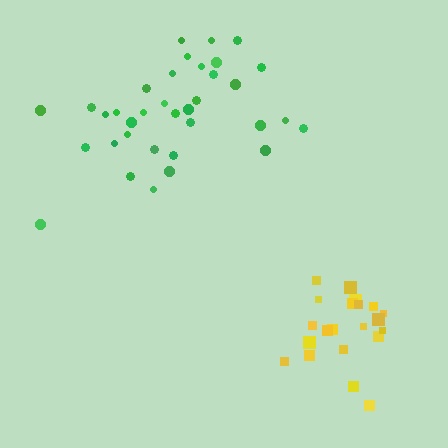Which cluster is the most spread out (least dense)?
Green.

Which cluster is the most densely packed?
Yellow.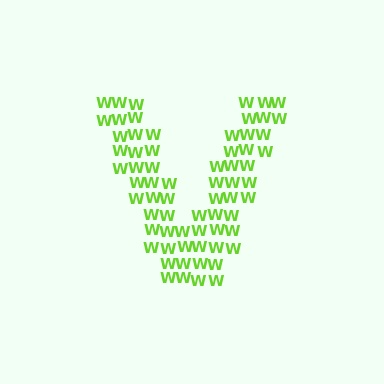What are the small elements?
The small elements are letter W's.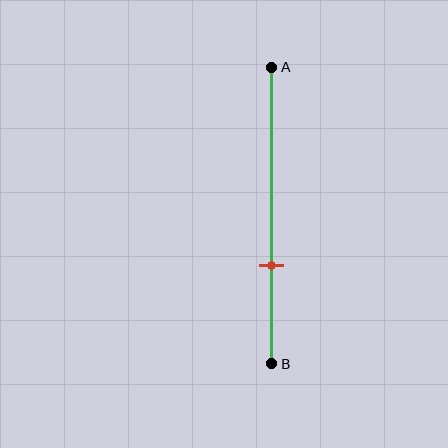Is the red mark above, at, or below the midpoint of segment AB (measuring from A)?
The red mark is below the midpoint of segment AB.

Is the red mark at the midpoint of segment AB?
No, the mark is at about 65% from A, not at the 50% midpoint.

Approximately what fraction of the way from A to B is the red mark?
The red mark is approximately 65% of the way from A to B.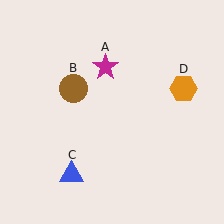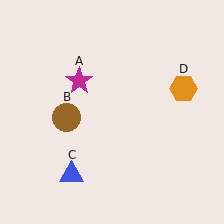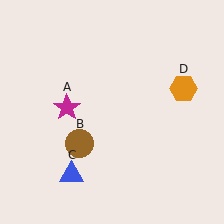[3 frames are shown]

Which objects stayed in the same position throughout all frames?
Blue triangle (object C) and orange hexagon (object D) remained stationary.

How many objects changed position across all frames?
2 objects changed position: magenta star (object A), brown circle (object B).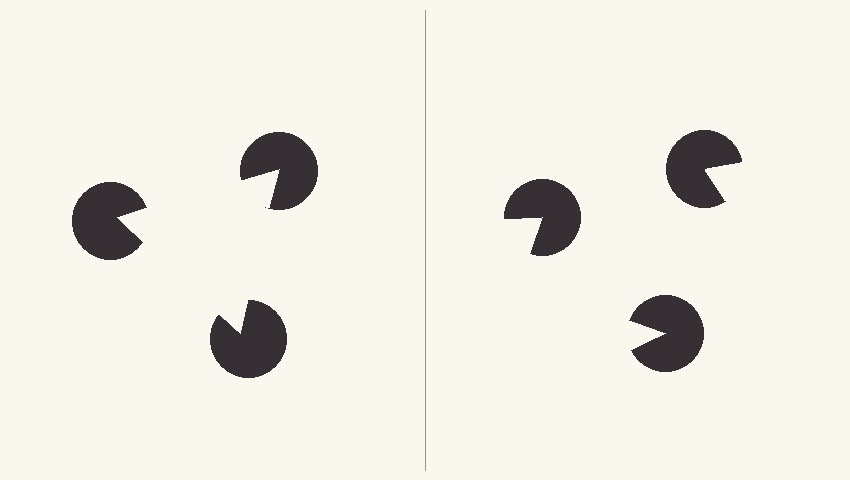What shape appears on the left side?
An illusory triangle.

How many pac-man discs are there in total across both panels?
6 — 3 on each side.